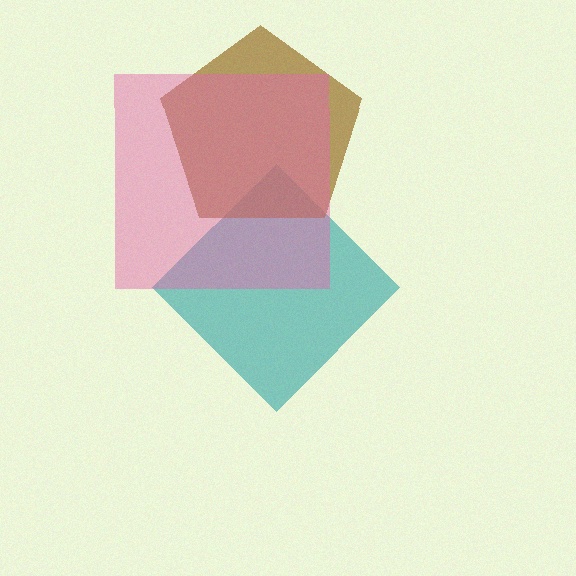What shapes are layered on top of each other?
The layered shapes are: a teal diamond, a brown pentagon, a pink square.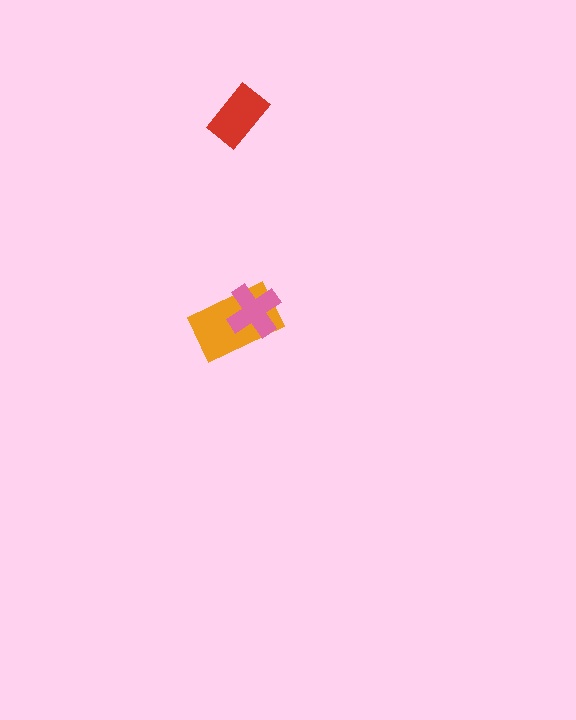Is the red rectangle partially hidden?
No, no other shape covers it.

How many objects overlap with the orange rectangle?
1 object overlaps with the orange rectangle.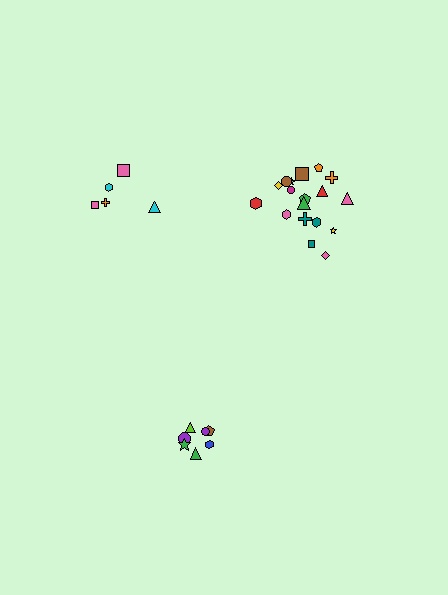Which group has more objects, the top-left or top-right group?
The top-right group.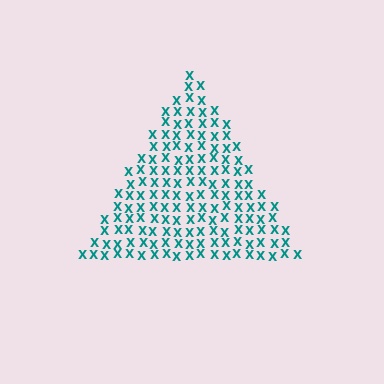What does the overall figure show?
The overall figure shows a triangle.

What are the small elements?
The small elements are letter X's.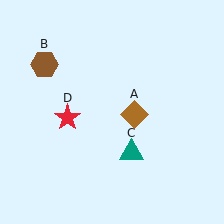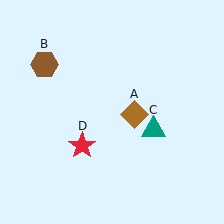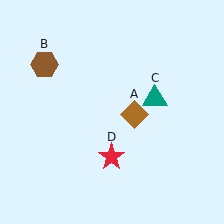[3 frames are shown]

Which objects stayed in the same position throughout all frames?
Brown diamond (object A) and brown hexagon (object B) remained stationary.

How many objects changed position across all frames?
2 objects changed position: teal triangle (object C), red star (object D).